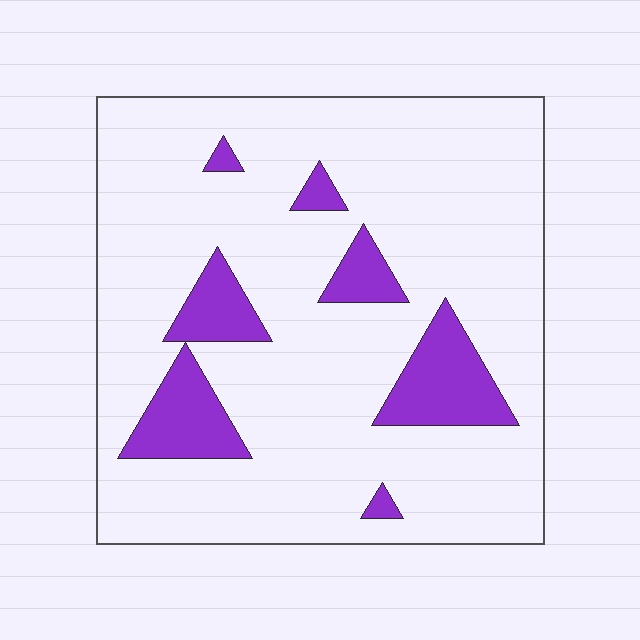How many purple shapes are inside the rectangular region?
7.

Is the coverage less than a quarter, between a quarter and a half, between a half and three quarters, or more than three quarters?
Less than a quarter.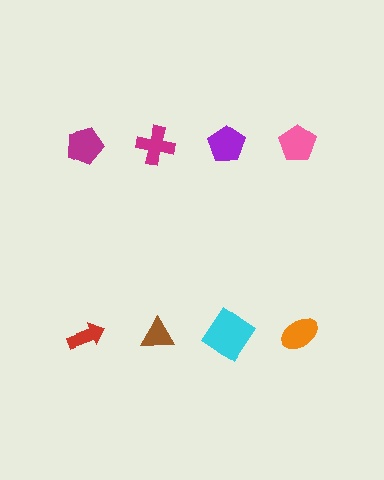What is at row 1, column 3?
A purple pentagon.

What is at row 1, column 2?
A magenta cross.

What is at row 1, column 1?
A magenta pentagon.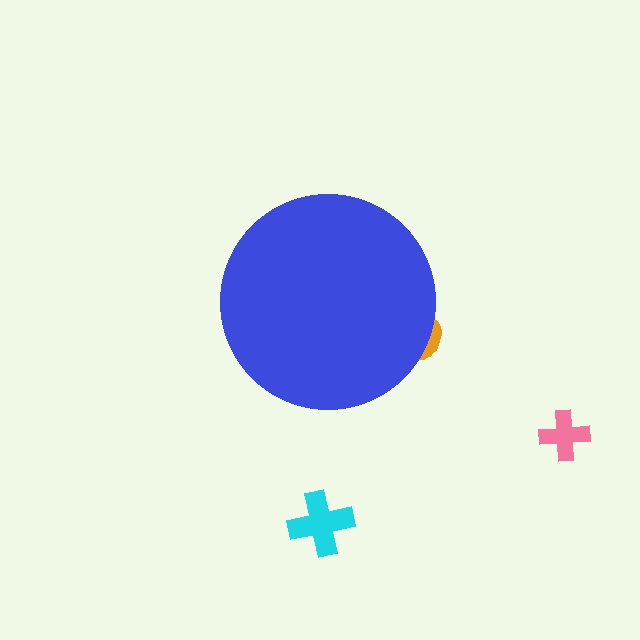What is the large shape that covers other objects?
A blue circle.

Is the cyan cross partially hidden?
No, the cyan cross is fully visible.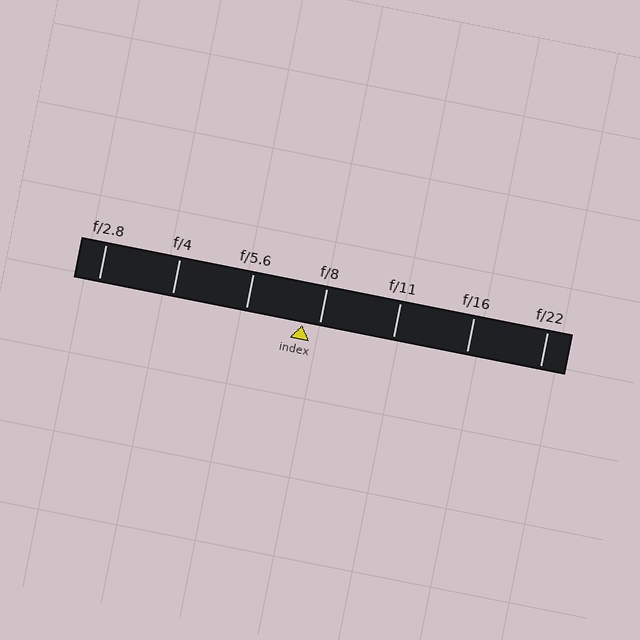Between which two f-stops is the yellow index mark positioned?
The index mark is between f/5.6 and f/8.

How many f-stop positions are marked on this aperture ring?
There are 7 f-stop positions marked.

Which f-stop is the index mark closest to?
The index mark is closest to f/8.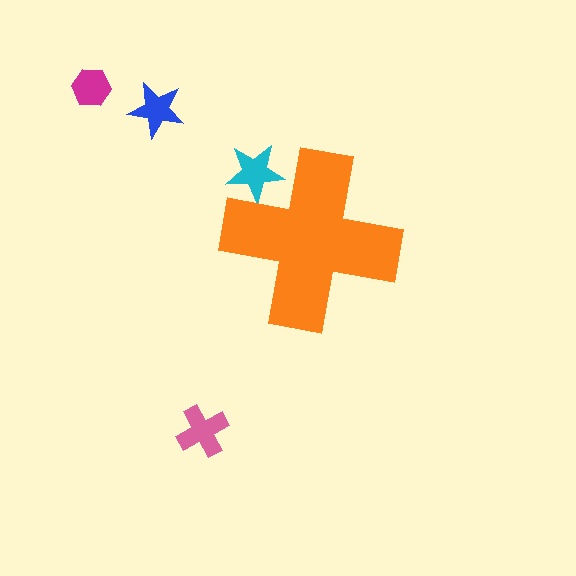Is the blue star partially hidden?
No, the blue star is fully visible.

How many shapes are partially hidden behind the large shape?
1 shape is partially hidden.